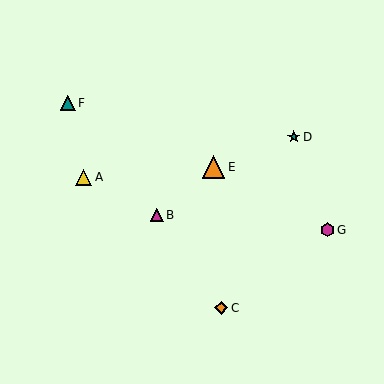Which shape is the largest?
The orange triangle (labeled E) is the largest.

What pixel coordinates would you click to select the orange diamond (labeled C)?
Click at (221, 308) to select the orange diamond C.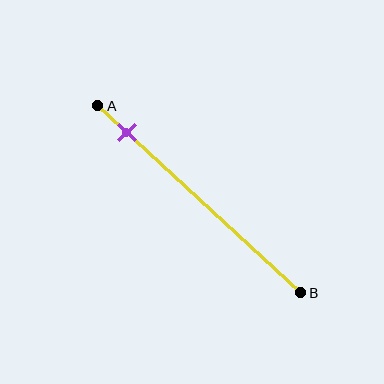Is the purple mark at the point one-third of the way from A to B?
No, the mark is at about 15% from A, not at the 33% one-third point.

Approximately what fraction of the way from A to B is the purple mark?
The purple mark is approximately 15% of the way from A to B.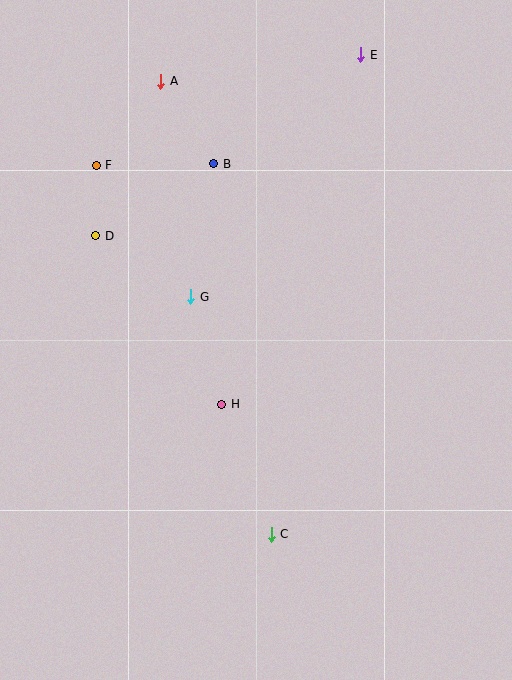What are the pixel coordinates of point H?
Point H is at (222, 404).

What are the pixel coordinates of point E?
Point E is at (361, 55).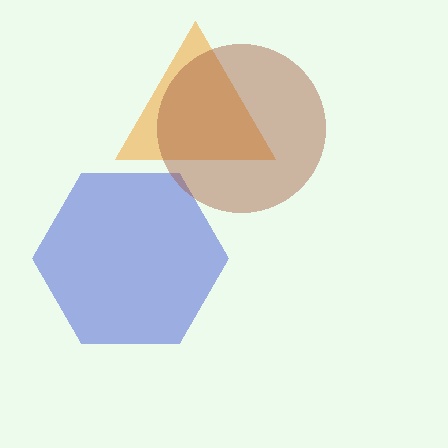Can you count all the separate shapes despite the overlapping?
Yes, there are 3 separate shapes.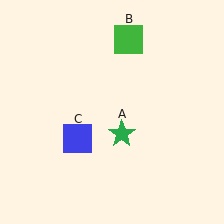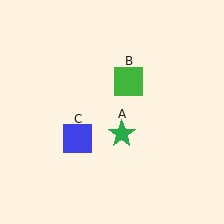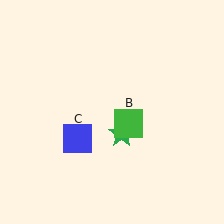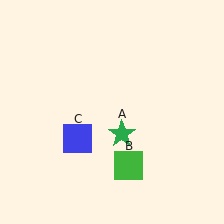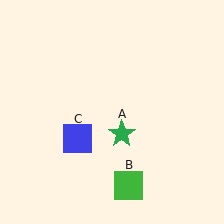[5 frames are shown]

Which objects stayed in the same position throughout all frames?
Green star (object A) and blue square (object C) remained stationary.